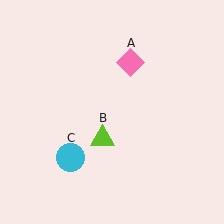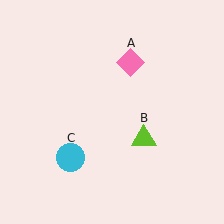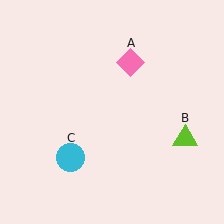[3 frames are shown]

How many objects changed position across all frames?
1 object changed position: lime triangle (object B).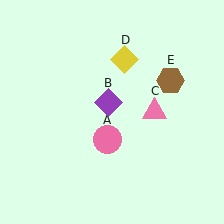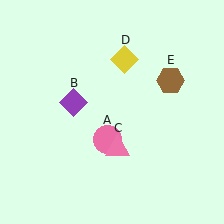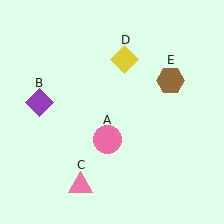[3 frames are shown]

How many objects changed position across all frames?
2 objects changed position: purple diamond (object B), pink triangle (object C).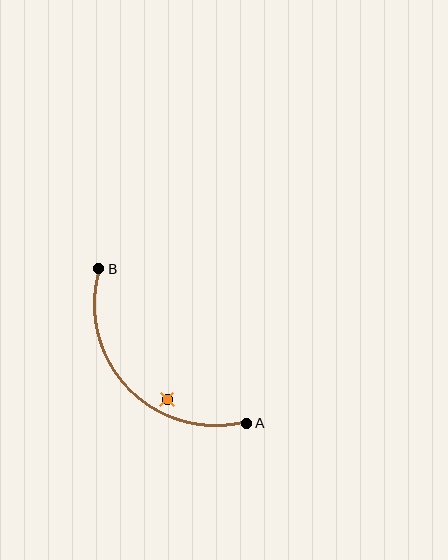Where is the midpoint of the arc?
The arc midpoint is the point on the curve farthest from the straight line joining A and B. It sits below and to the left of that line.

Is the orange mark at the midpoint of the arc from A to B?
No — the orange mark does not lie on the arc at all. It sits slightly inside the curve.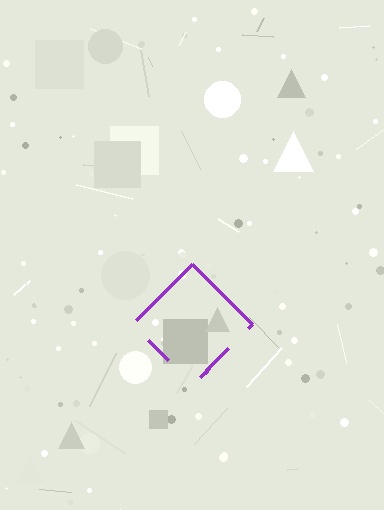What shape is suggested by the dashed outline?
The dashed outline suggests a diamond.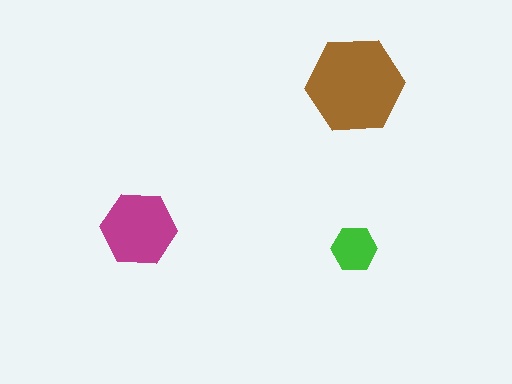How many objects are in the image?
There are 3 objects in the image.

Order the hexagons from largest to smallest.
the brown one, the magenta one, the green one.